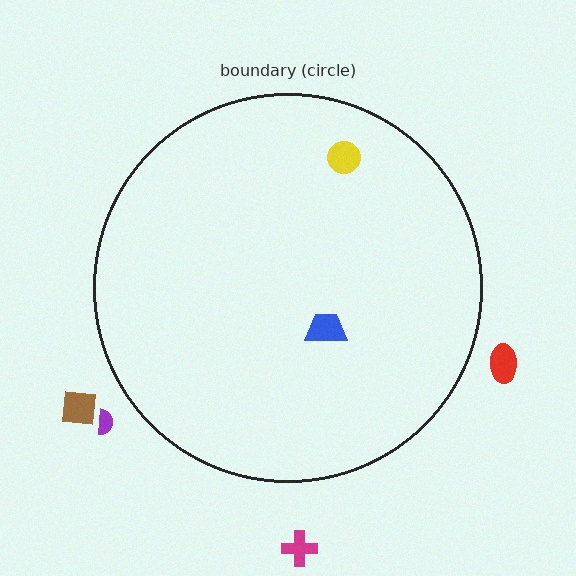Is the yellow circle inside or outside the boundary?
Inside.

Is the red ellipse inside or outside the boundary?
Outside.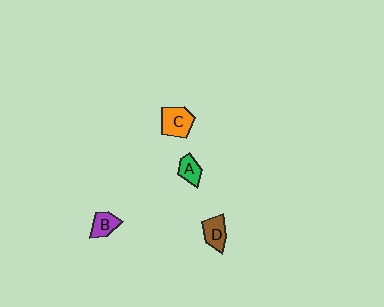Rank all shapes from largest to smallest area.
From largest to smallest: C (orange), D (brown), B (purple), A (green).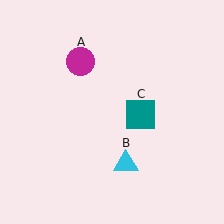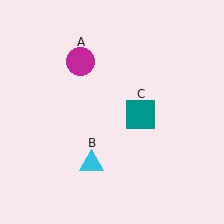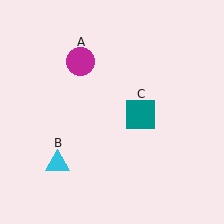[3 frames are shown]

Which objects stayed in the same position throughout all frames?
Magenta circle (object A) and teal square (object C) remained stationary.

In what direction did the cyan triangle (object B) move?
The cyan triangle (object B) moved left.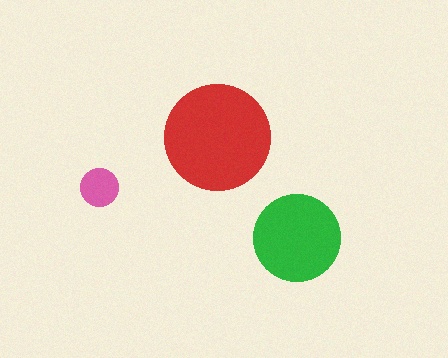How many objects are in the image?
There are 3 objects in the image.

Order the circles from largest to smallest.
the red one, the green one, the pink one.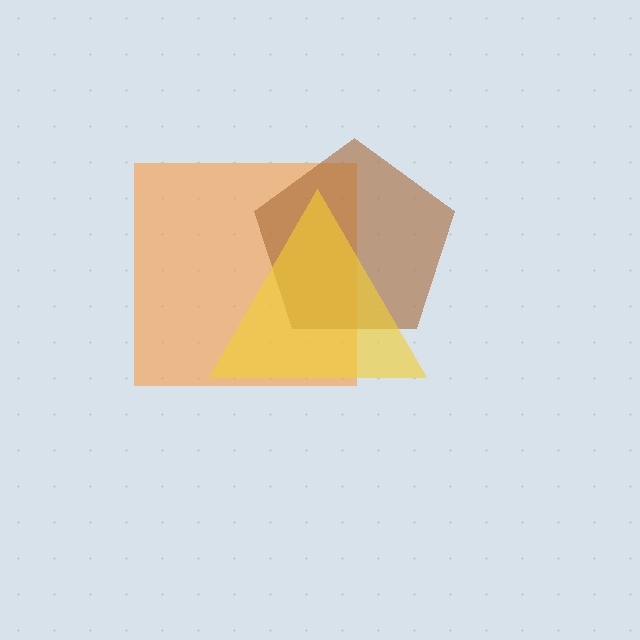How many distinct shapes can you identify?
There are 3 distinct shapes: an orange square, a brown pentagon, a yellow triangle.